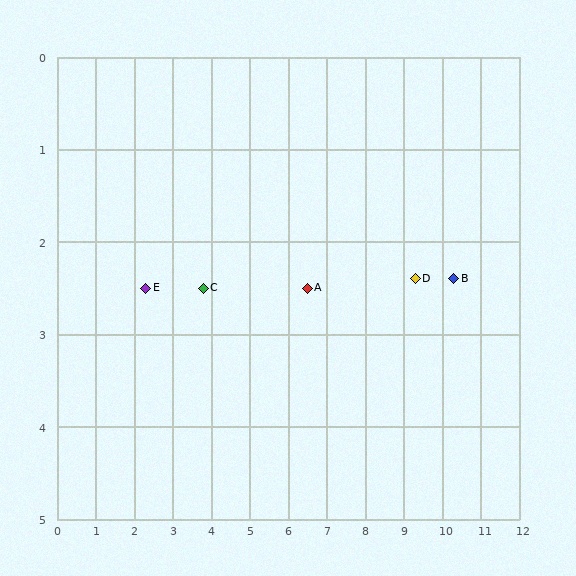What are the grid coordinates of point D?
Point D is at approximately (9.3, 2.4).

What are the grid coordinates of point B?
Point B is at approximately (10.3, 2.4).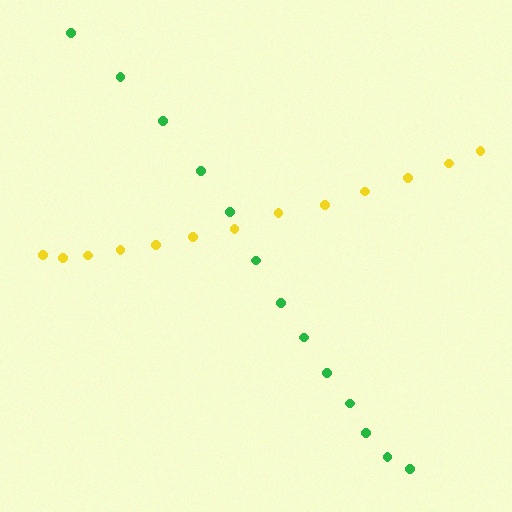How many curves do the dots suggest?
There are 2 distinct paths.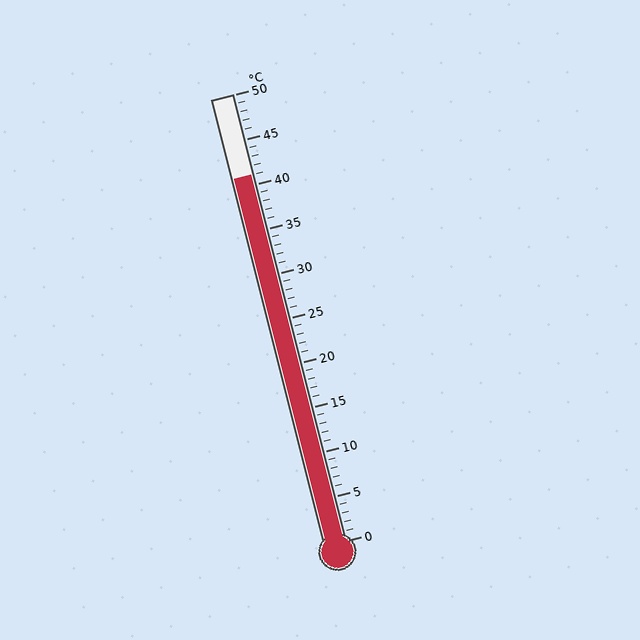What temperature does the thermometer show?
The thermometer shows approximately 41°C.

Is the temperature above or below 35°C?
The temperature is above 35°C.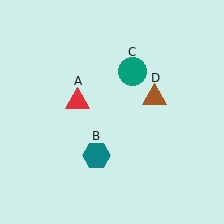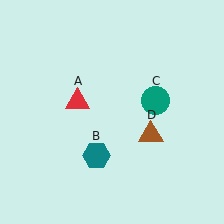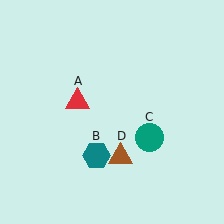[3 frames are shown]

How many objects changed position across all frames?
2 objects changed position: teal circle (object C), brown triangle (object D).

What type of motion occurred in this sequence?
The teal circle (object C), brown triangle (object D) rotated clockwise around the center of the scene.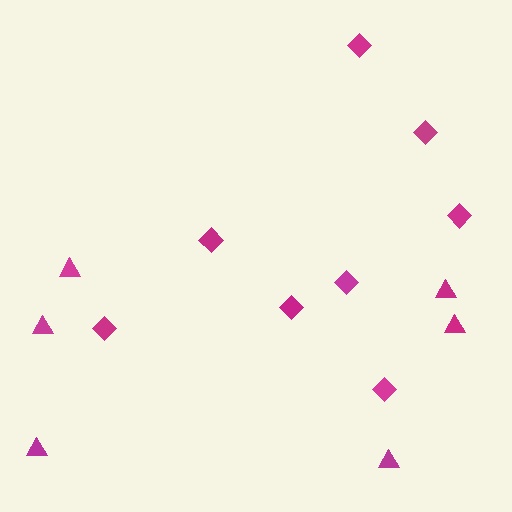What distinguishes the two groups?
There are 2 groups: one group of diamonds (8) and one group of triangles (6).